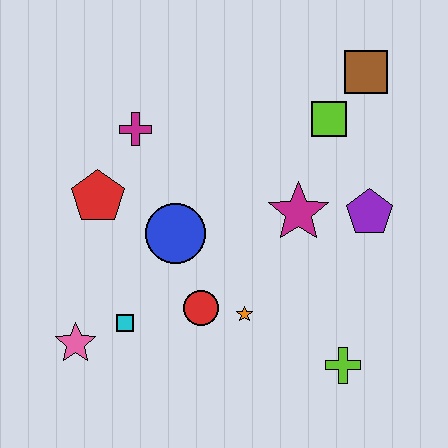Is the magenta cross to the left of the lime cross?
Yes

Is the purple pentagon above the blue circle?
Yes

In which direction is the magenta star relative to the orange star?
The magenta star is above the orange star.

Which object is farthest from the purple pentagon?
The pink star is farthest from the purple pentagon.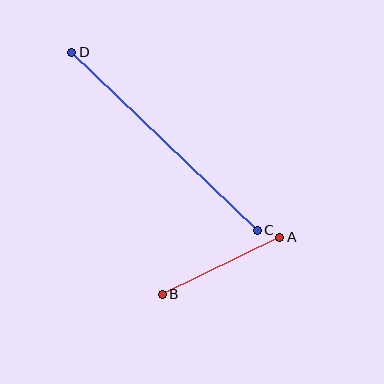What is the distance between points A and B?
The distance is approximately 130 pixels.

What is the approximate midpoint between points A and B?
The midpoint is at approximately (221, 266) pixels.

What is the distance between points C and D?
The distance is approximately 257 pixels.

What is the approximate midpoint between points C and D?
The midpoint is at approximately (164, 141) pixels.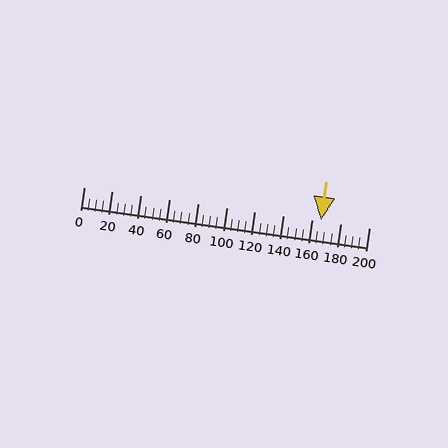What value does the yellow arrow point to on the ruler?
The yellow arrow points to approximately 166.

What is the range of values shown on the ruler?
The ruler shows values from 0 to 200.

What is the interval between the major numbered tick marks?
The major tick marks are spaced 20 units apart.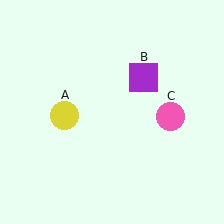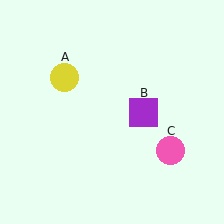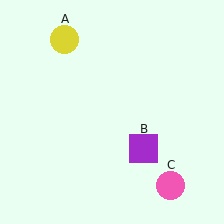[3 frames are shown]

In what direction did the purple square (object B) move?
The purple square (object B) moved down.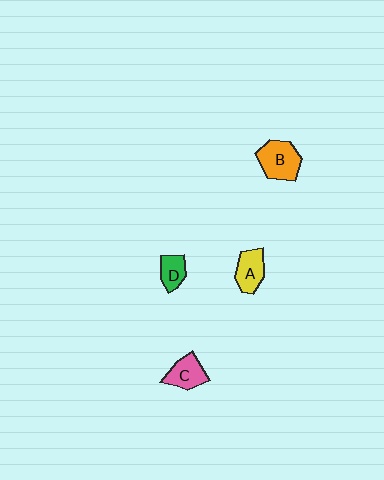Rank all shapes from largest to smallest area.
From largest to smallest: B (orange), C (pink), A (yellow), D (green).